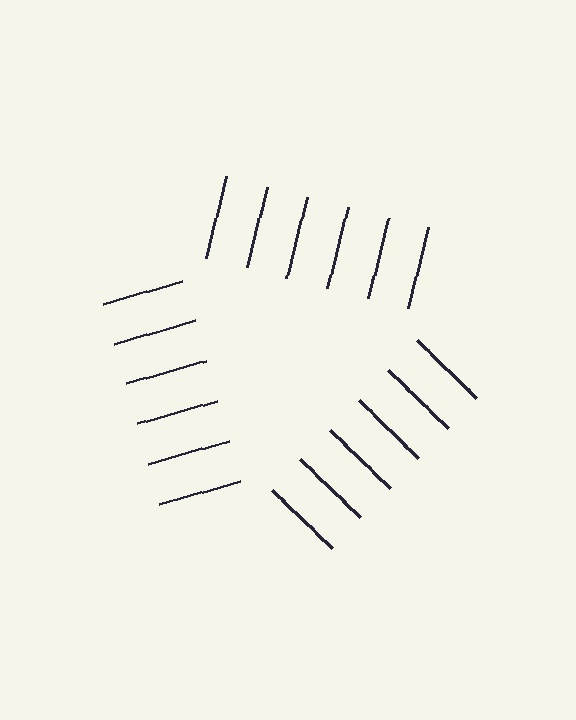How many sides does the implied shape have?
3 sides — the line-ends trace a triangle.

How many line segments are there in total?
18 — 6 along each of the 3 edges.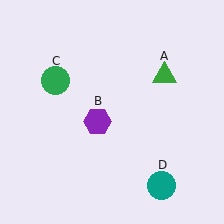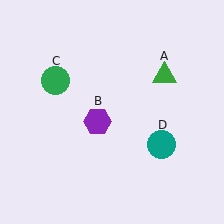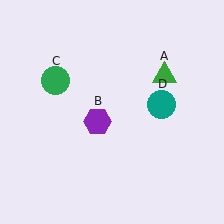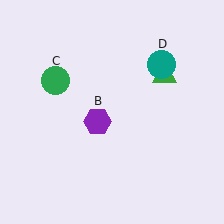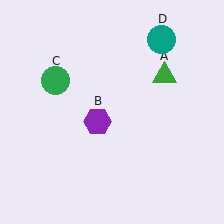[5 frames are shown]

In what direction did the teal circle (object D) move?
The teal circle (object D) moved up.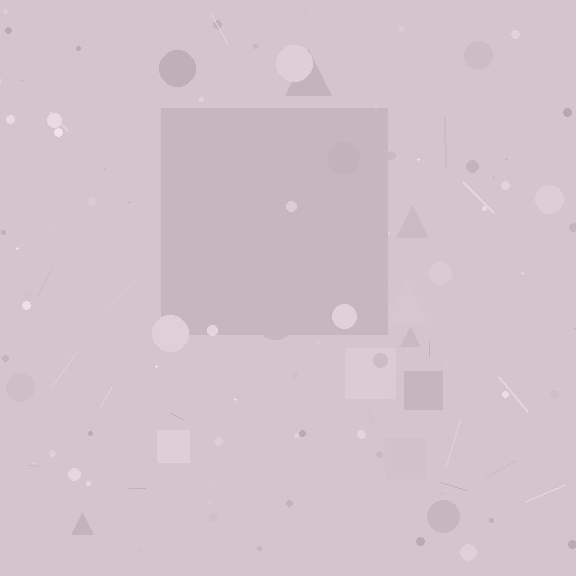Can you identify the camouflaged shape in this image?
The camouflaged shape is a square.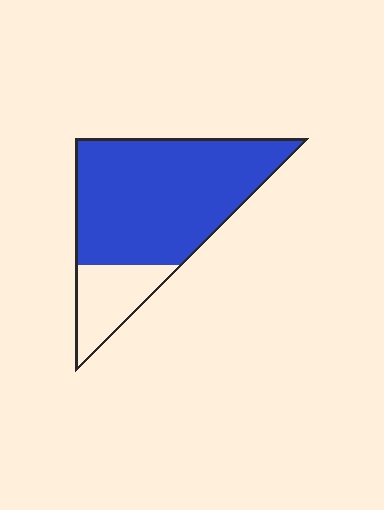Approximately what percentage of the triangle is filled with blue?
Approximately 80%.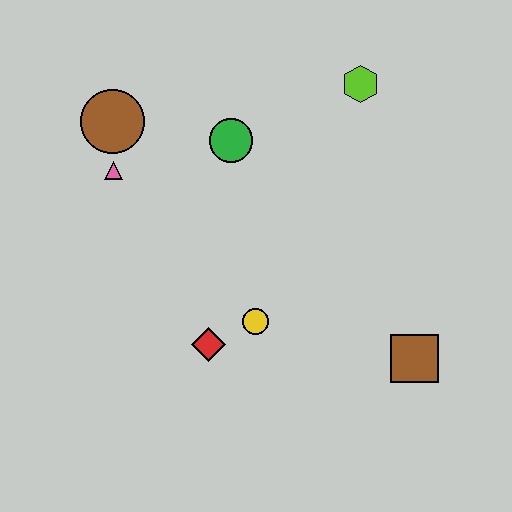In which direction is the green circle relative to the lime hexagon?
The green circle is to the left of the lime hexagon.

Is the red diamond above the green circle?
No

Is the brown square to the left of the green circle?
No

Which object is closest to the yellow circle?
The red diamond is closest to the yellow circle.